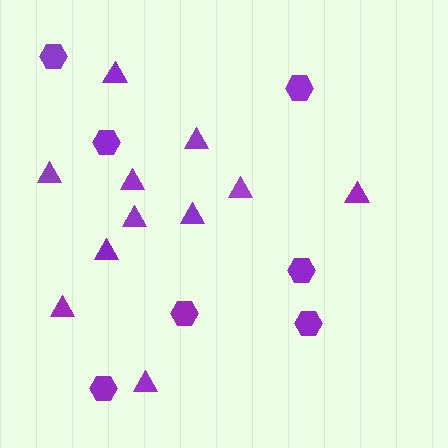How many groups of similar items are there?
There are 2 groups: one group of hexagons (7) and one group of triangles (11).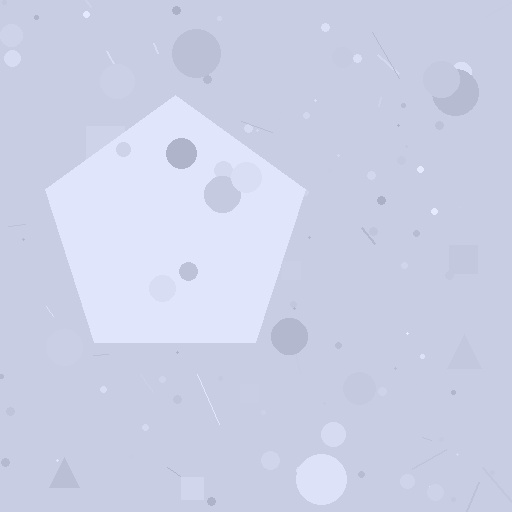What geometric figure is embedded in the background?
A pentagon is embedded in the background.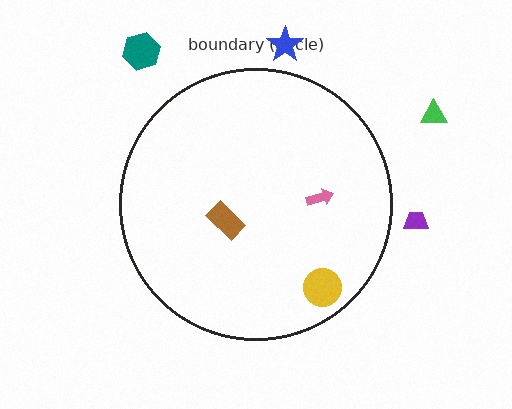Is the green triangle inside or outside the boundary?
Outside.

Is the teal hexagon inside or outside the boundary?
Outside.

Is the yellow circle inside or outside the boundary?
Inside.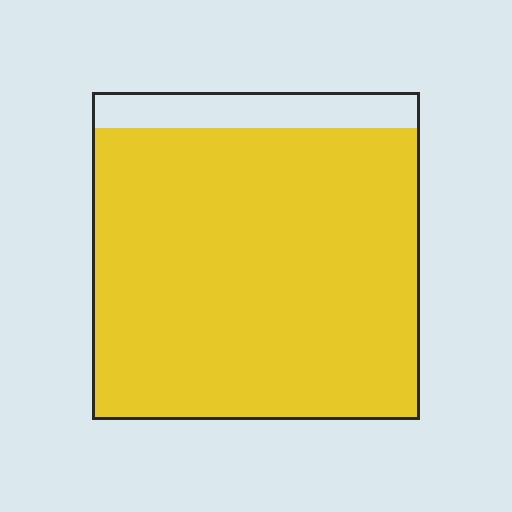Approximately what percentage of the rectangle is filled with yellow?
Approximately 90%.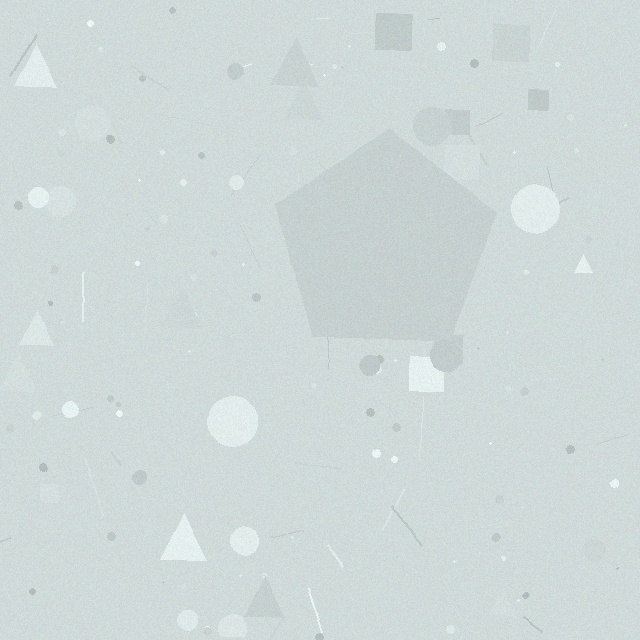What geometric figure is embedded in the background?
A pentagon is embedded in the background.